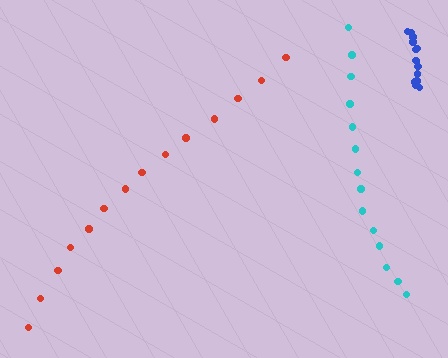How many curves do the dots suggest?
There are 3 distinct paths.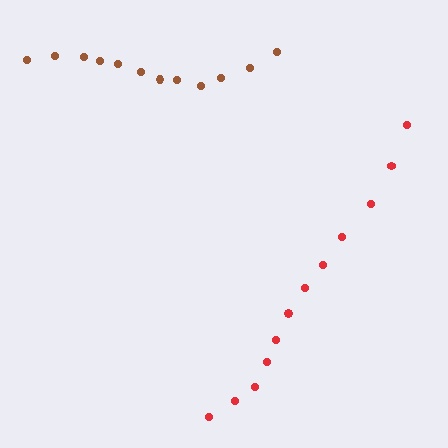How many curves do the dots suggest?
There are 2 distinct paths.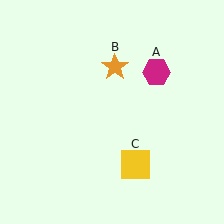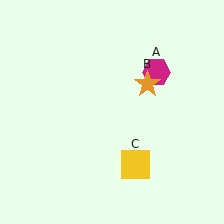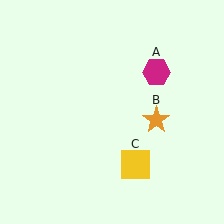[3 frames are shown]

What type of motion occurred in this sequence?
The orange star (object B) rotated clockwise around the center of the scene.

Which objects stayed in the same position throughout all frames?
Magenta hexagon (object A) and yellow square (object C) remained stationary.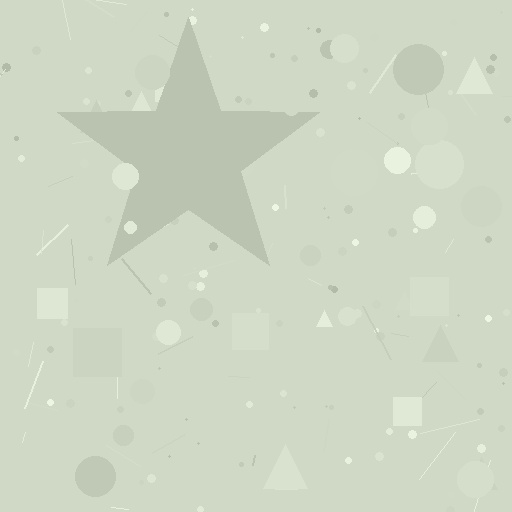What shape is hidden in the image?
A star is hidden in the image.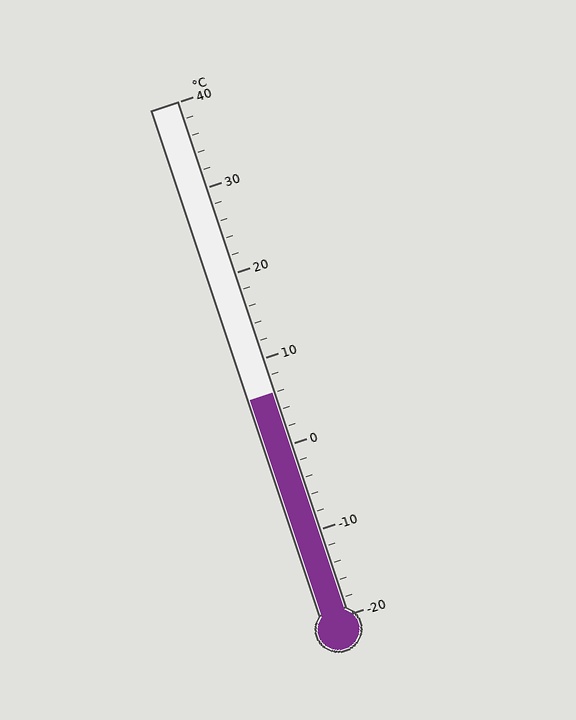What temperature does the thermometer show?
The thermometer shows approximately 6°C.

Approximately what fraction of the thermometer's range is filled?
The thermometer is filled to approximately 45% of its range.